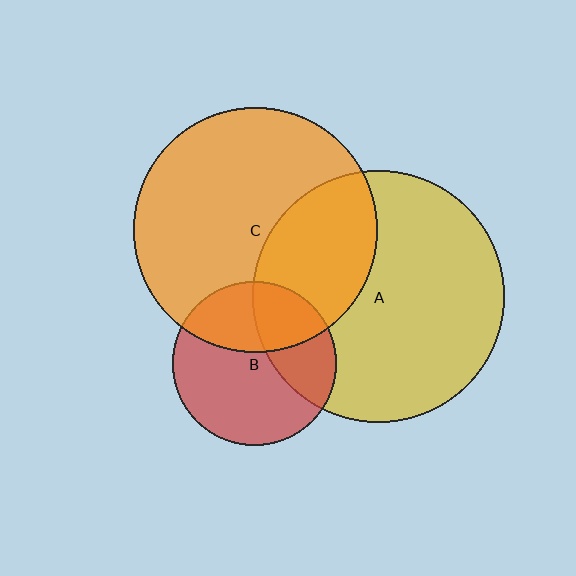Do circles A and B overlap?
Yes.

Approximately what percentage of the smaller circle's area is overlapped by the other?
Approximately 35%.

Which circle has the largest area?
Circle A (yellow).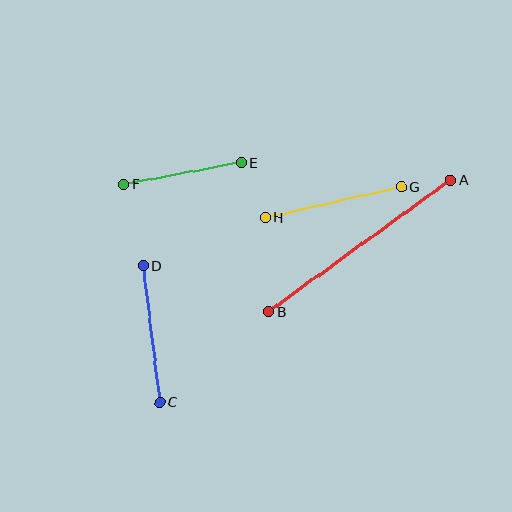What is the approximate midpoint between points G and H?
The midpoint is at approximately (333, 202) pixels.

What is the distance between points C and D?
The distance is approximately 137 pixels.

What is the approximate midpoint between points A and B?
The midpoint is at approximately (359, 246) pixels.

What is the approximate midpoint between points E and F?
The midpoint is at approximately (182, 173) pixels.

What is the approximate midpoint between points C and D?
The midpoint is at approximately (151, 334) pixels.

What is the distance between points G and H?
The distance is approximately 139 pixels.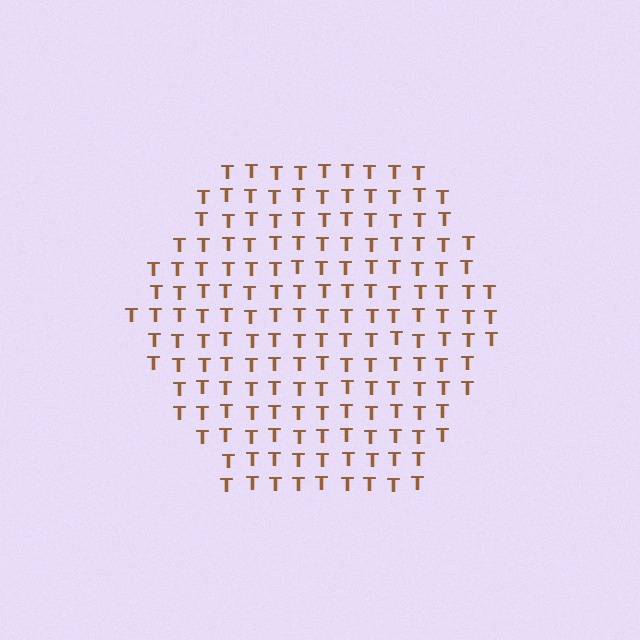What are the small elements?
The small elements are letter T's.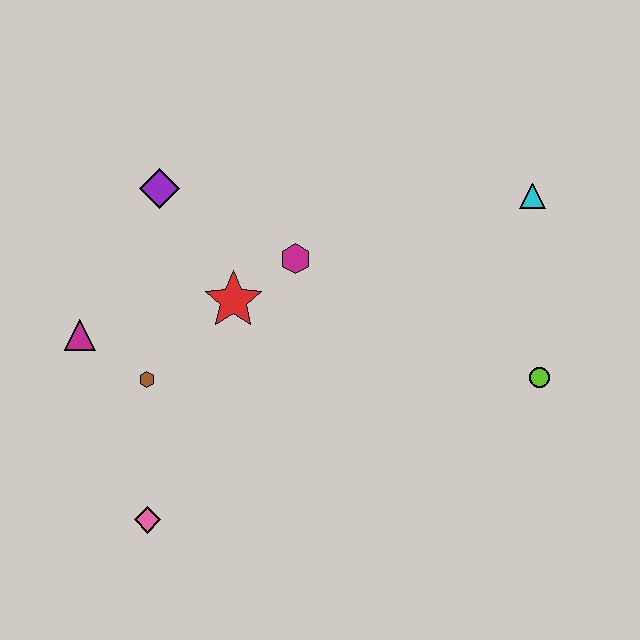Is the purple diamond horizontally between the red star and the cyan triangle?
No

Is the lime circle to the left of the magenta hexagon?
No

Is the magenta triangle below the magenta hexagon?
Yes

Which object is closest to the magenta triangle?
The brown hexagon is closest to the magenta triangle.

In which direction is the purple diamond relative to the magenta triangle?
The purple diamond is above the magenta triangle.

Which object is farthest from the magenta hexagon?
The pink diamond is farthest from the magenta hexagon.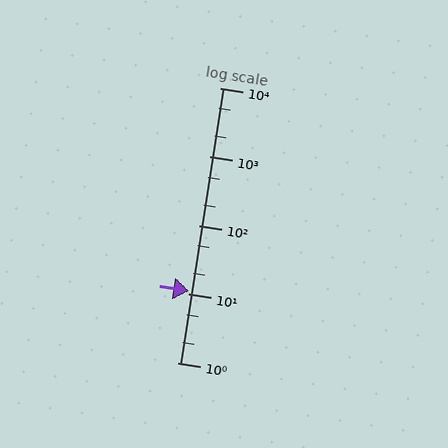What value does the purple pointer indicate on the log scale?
The pointer indicates approximately 11.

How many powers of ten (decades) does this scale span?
The scale spans 4 decades, from 1 to 10000.